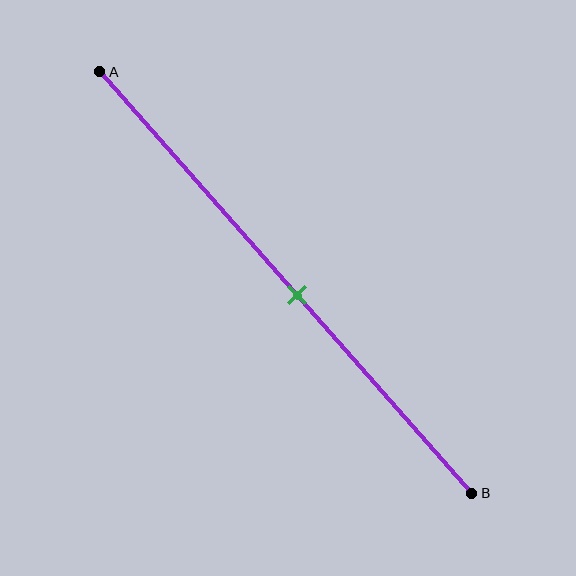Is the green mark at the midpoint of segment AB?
No, the mark is at about 55% from A, not at the 50% midpoint.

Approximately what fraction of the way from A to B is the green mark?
The green mark is approximately 55% of the way from A to B.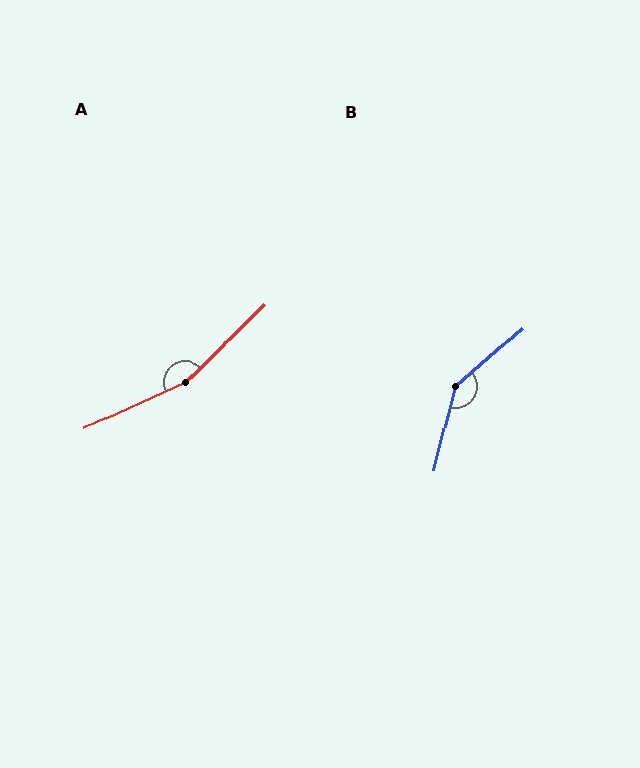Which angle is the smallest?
B, at approximately 145 degrees.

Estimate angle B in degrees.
Approximately 145 degrees.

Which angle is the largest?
A, at approximately 160 degrees.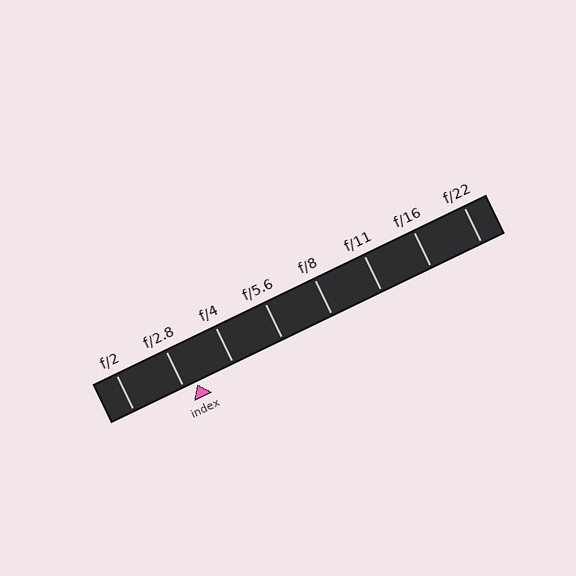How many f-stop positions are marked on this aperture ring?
There are 8 f-stop positions marked.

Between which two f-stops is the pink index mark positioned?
The index mark is between f/2.8 and f/4.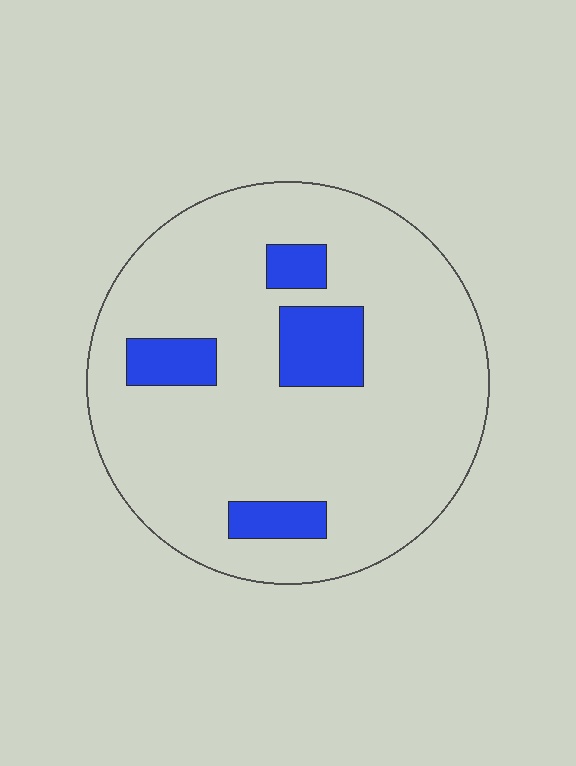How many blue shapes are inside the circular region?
4.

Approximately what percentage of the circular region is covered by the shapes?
Approximately 15%.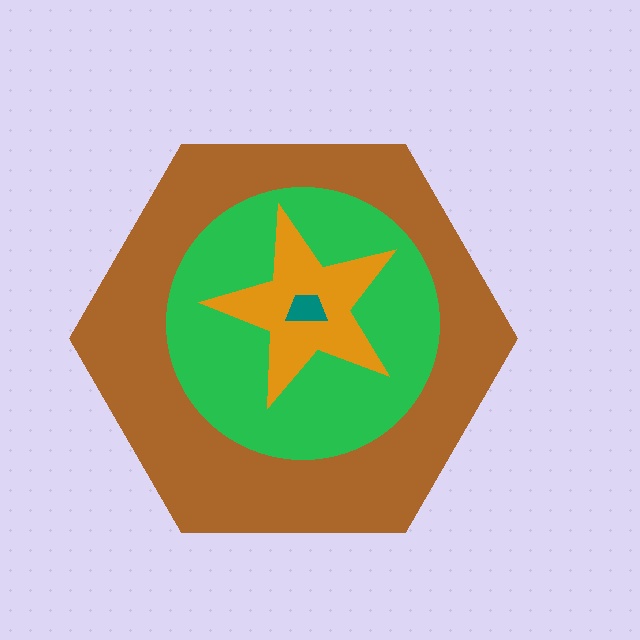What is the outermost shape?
The brown hexagon.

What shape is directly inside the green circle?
The orange star.